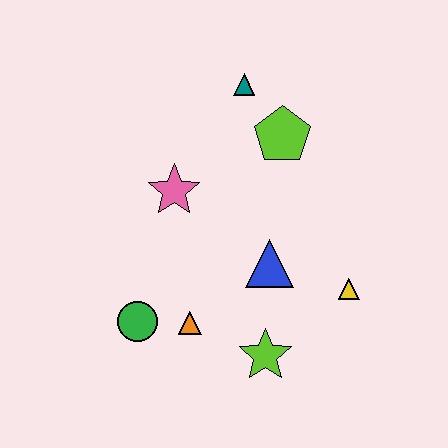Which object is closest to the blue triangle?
The yellow triangle is closest to the blue triangle.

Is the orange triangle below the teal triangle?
Yes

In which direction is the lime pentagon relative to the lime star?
The lime pentagon is above the lime star.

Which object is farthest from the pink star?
The yellow triangle is farthest from the pink star.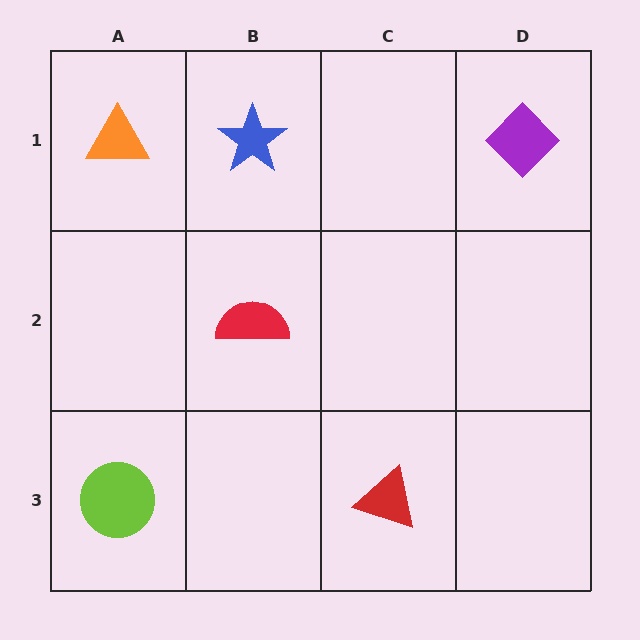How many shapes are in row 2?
1 shape.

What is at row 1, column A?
An orange triangle.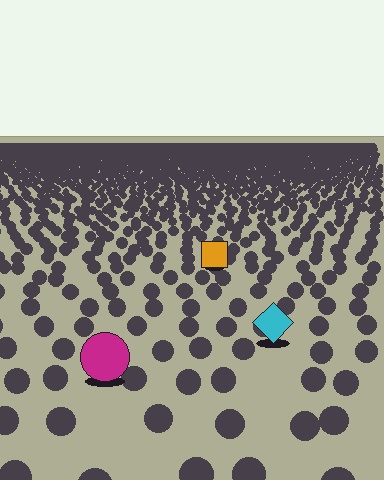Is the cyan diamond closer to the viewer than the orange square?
Yes. The cyan diamond is closer — you can tell from the texture gradient: the ground texture is coarser near it.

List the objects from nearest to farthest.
From nearest to farthest: the magenta circle, the cyan diamond, the orange square.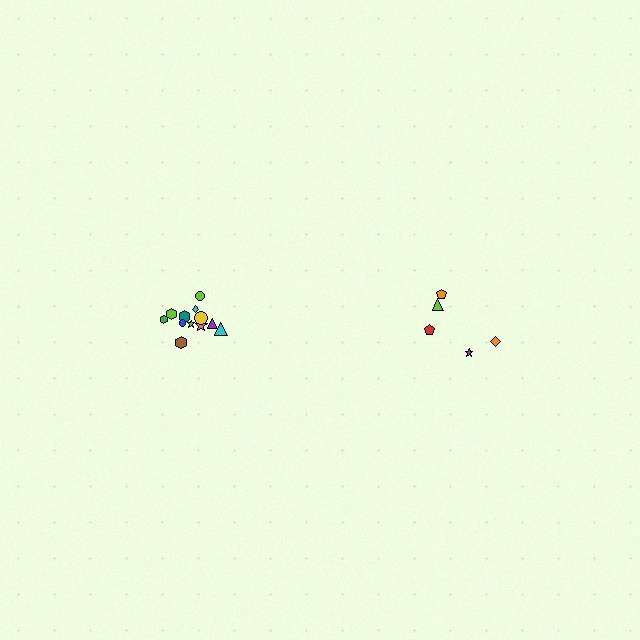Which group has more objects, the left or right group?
The left group.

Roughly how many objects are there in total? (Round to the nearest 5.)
Roughly 15 objects in total.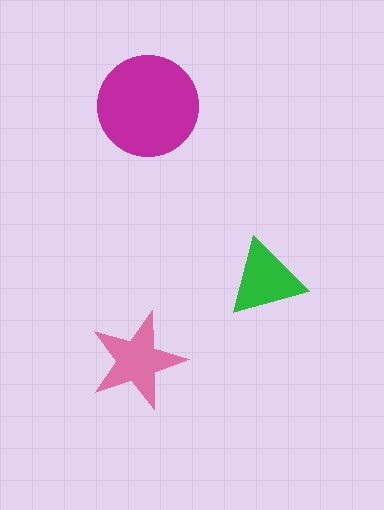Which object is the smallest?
The green triangle.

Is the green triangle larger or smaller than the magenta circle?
Smaller.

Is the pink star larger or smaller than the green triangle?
Larger.